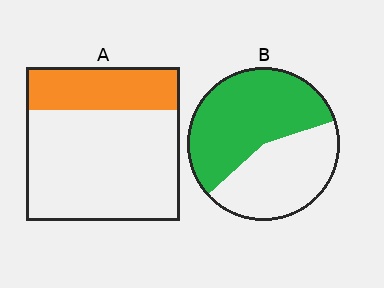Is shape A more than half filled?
No.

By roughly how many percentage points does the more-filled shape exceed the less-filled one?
By roughly 30 percentage points (B over A).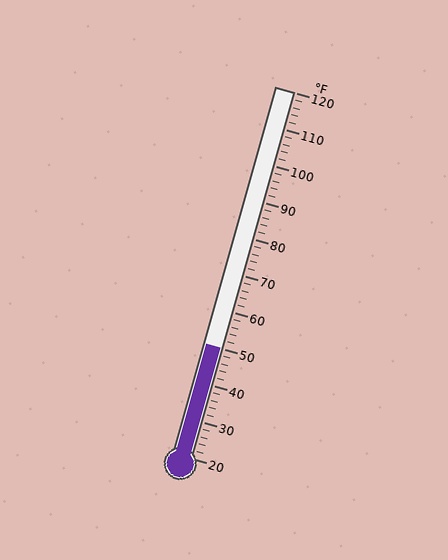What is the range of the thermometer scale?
The thermometer scale ranges from 20°F to 120°F.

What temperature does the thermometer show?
The thermometer shows approximately 50°F.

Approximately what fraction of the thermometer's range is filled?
The thermometer is filled to approximately 30% of its range.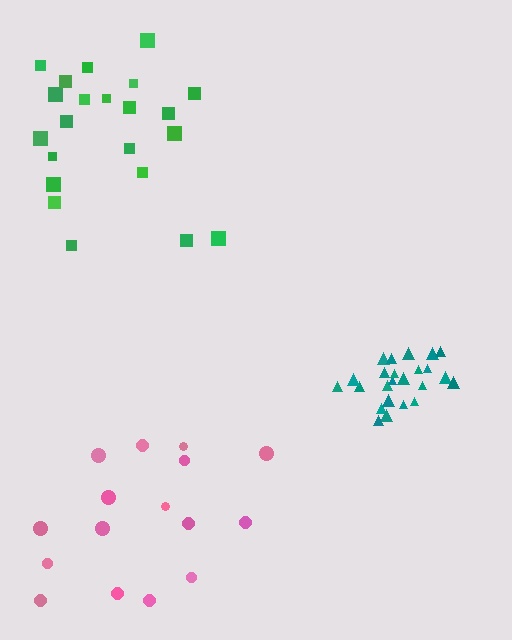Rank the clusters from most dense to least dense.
teal, green, pink.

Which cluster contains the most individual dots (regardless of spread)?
Teal (24).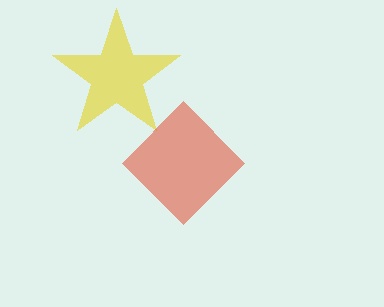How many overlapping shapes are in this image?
There are 2 overlapping shapes in the image.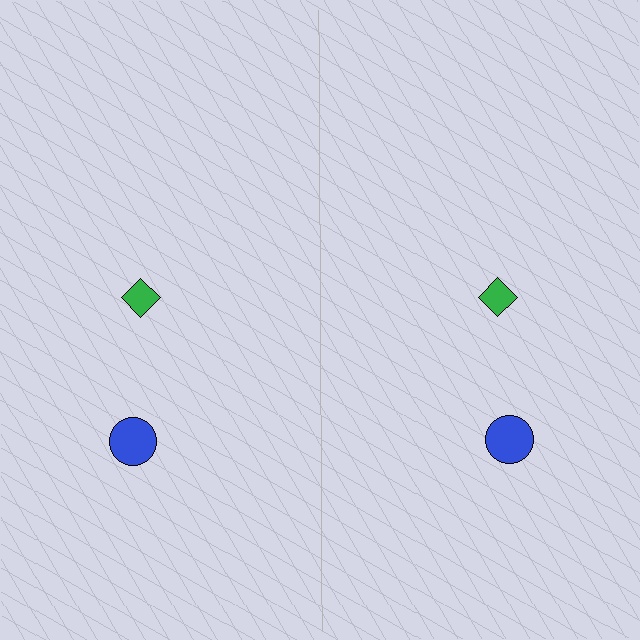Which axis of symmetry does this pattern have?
The pattern has a vertical axis of symmetry running through the center of the image.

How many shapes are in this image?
There are 4 shapes in this image.